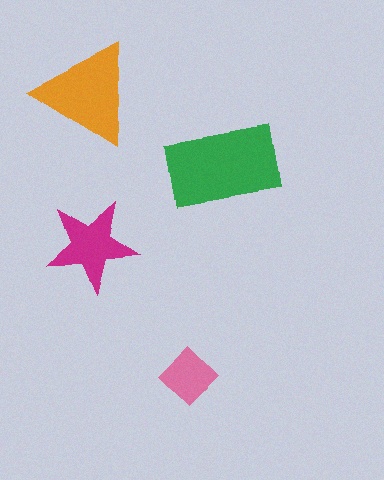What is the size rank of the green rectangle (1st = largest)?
1st.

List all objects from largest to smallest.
The green rectangle, the orange triangle, the magenta star, the pink diamond.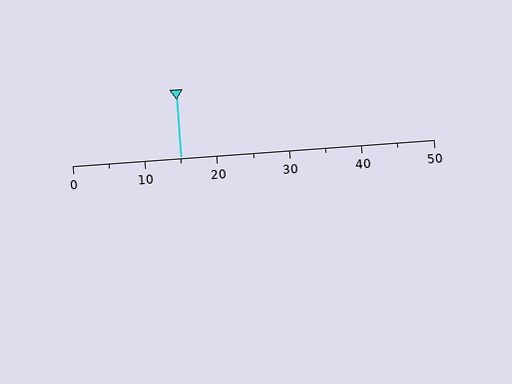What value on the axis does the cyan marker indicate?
The marker indicates approximately 15.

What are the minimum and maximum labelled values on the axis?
The axis runs from 0 to 50.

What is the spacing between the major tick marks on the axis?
The major ticks are spaced 10 apart.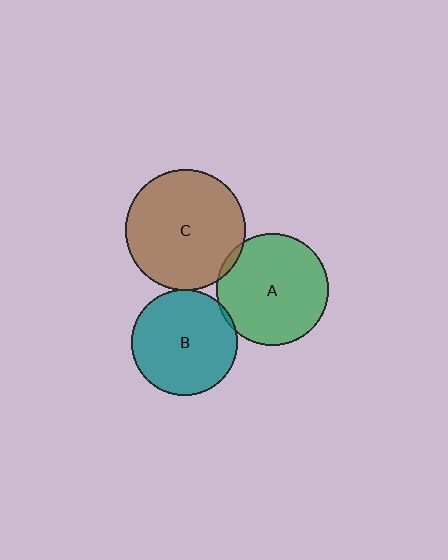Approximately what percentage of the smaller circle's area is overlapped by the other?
Approximately 5%.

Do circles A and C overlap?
Yes.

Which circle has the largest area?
Circle C (brown).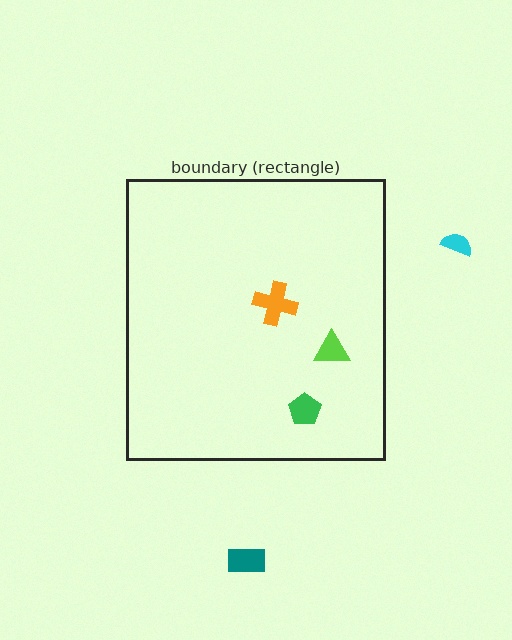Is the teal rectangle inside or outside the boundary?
Outside.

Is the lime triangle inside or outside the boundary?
Inside.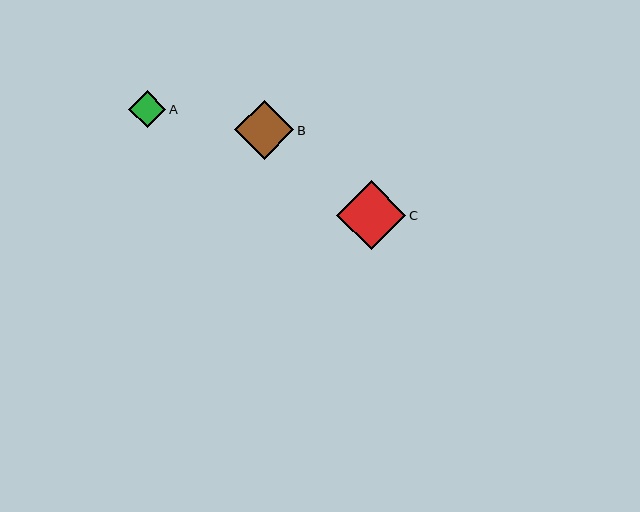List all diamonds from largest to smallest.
From largest to smallest: C, B, A.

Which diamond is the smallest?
Diamond A is the smallest with a size of approximately 37 pixels.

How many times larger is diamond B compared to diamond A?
Diamond B is approximately 1.6 times the size of diamond A.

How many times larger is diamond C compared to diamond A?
Diamond C is approximately 1.8 times the size of diamond A.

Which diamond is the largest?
Diamond C is the largest with a size of approximately 69 pixels.